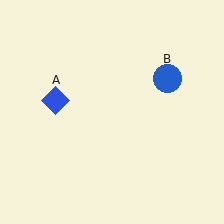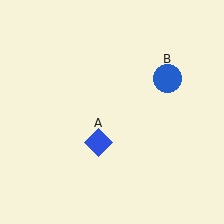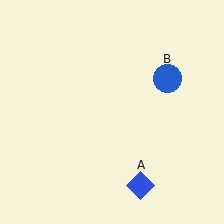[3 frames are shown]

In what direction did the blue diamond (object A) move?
The blue diamond (object A) moved down and to the right.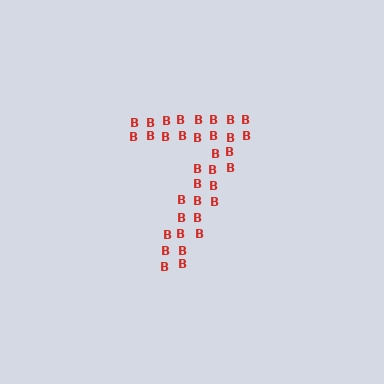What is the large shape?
The large shape is the digit 7.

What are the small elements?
The small elements are letter B's.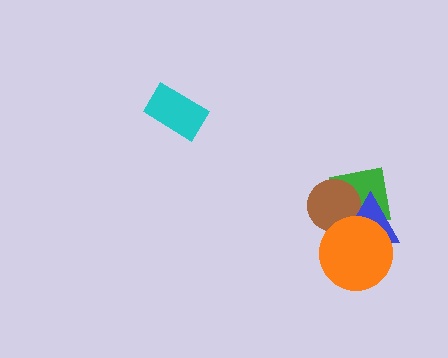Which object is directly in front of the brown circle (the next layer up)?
The blue triangle is directly in front of the brown circle.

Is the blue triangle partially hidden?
Yes, it is partially covered by another shape.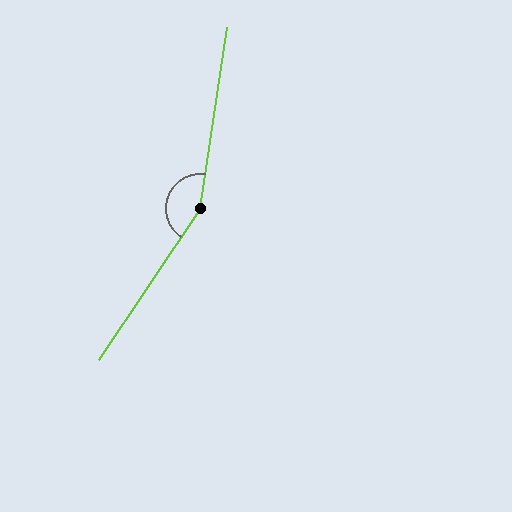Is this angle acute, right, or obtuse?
It is obtuse.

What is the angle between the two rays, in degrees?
Approximately 155 degrees.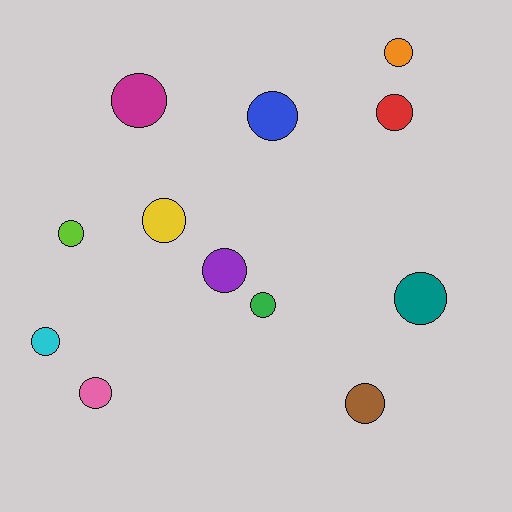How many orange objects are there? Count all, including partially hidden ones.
There is 1 orange object.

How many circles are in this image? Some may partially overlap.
There are 12 circles.